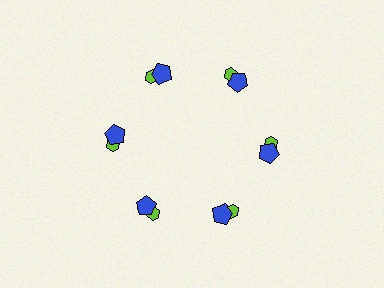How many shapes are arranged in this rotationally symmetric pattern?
There are 12 shapes, arranged in 6 groups of 2.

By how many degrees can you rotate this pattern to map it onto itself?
The pattern maps onto itself every 60 degrees of rotation.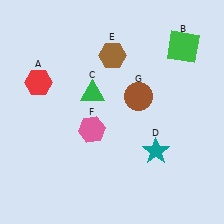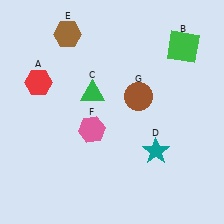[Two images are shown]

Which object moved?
The brown hexagon (E) moved left.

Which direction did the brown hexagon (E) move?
The brown hexagon (E) moved left.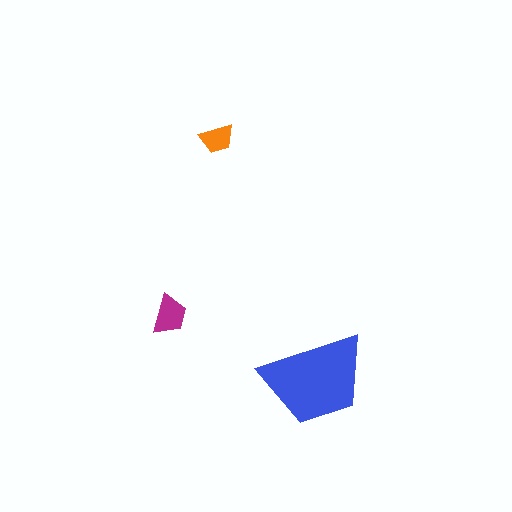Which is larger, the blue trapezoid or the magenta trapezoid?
The blue one.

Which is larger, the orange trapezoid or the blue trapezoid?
The blue one.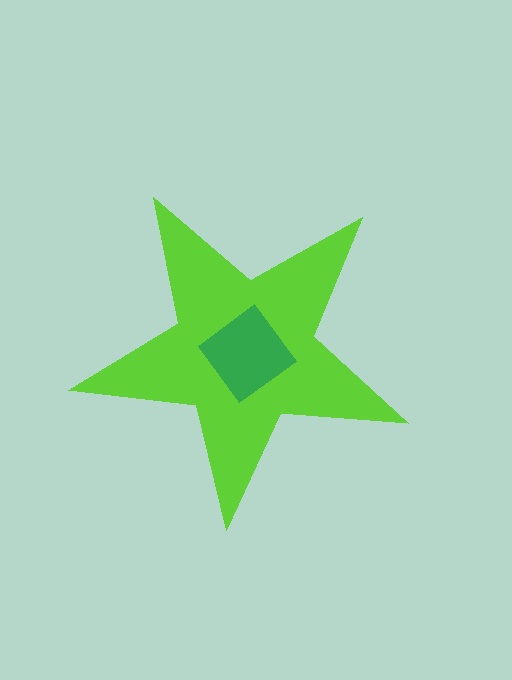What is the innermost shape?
The green diamond.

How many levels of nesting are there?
2.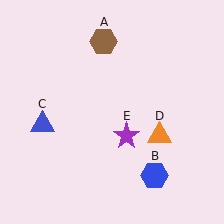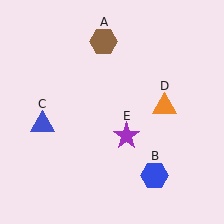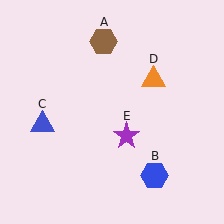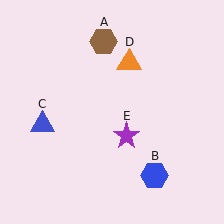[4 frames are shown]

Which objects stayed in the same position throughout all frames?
Brown hexagon (object A) and blue hexagon (object B) and blue triangle (object C) and purple star (object E) remained stationary.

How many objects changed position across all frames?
1 object changed position: orange triangle (object D).